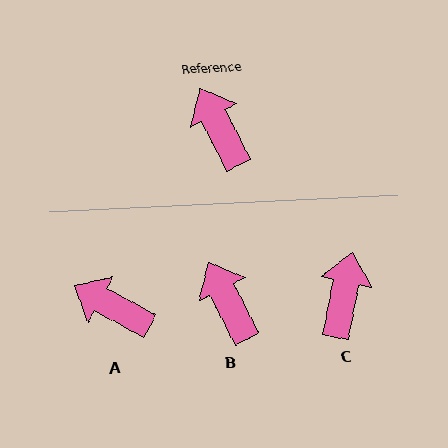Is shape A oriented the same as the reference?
No, it is off by about 35 degrees.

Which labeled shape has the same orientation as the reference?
B.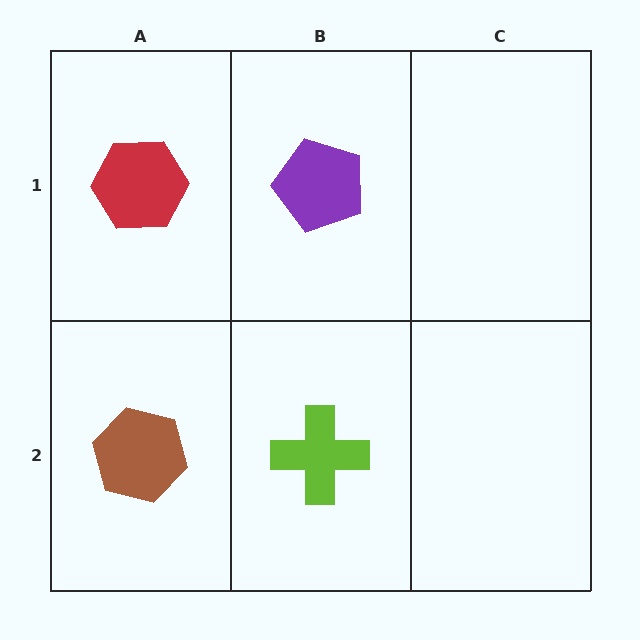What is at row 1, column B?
A purple pentagon.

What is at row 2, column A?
A brown hexagon.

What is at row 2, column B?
A lime cross.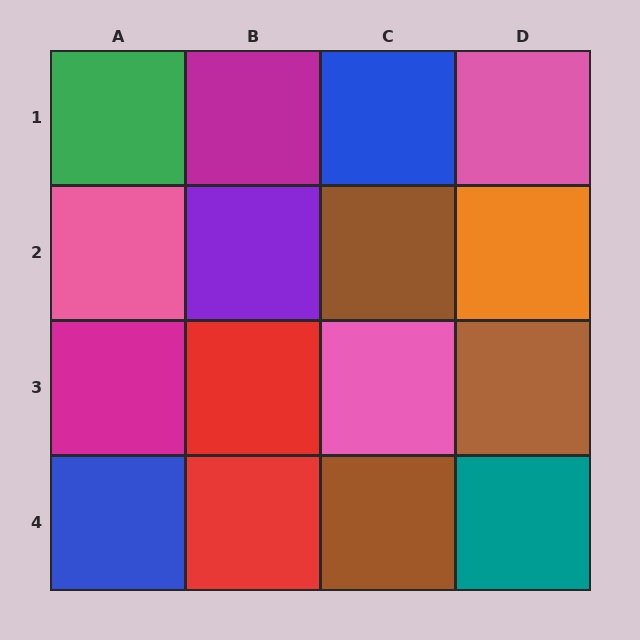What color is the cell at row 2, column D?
Orange.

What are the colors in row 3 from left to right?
Magenta, red, pink, brown.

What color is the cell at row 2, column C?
Brown.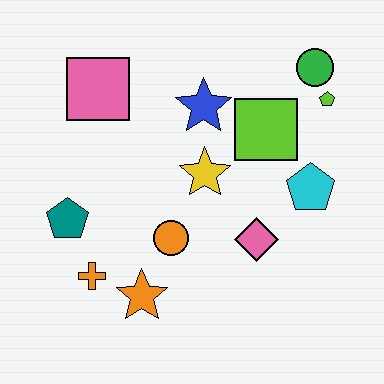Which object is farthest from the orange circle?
The green circle is farthest from the orange circle.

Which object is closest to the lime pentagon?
The green circle is closest to the lime pentagon.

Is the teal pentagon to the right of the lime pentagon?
No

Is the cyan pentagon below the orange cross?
No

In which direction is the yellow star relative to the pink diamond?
The yellow star is above the pink diamond.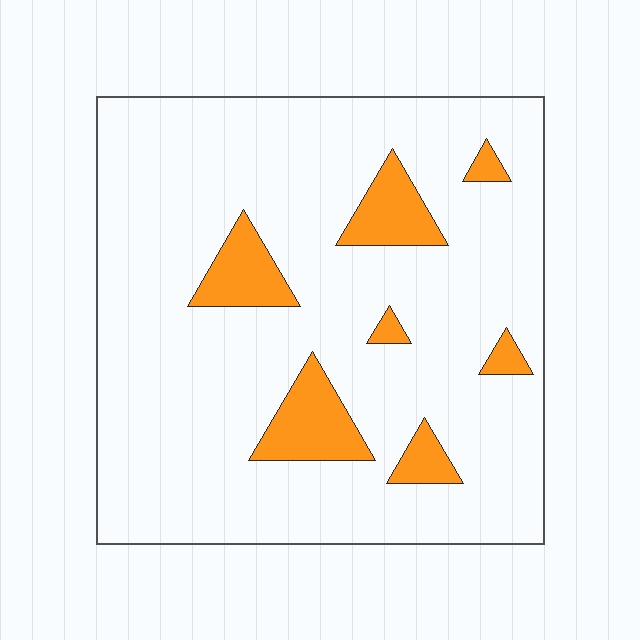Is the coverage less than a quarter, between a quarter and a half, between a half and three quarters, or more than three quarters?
Less than a quarter.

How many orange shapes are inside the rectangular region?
7.